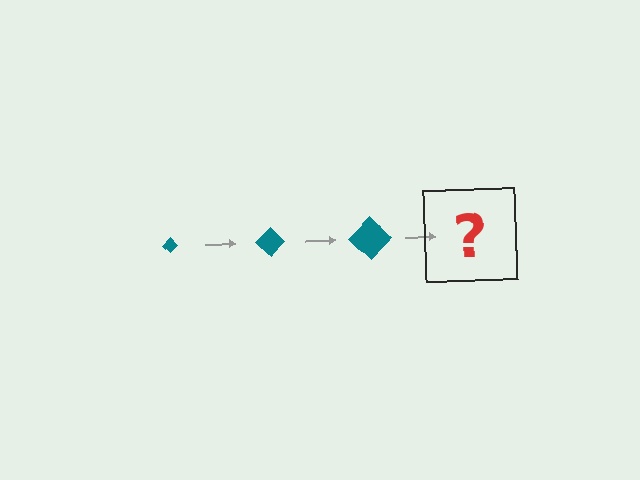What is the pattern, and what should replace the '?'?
The pattern is that the diamond gets progressively larger each step. The '?' should be a teal diamond, larger than the previous one.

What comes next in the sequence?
The next element should be a teal diamond, larger than the previous one.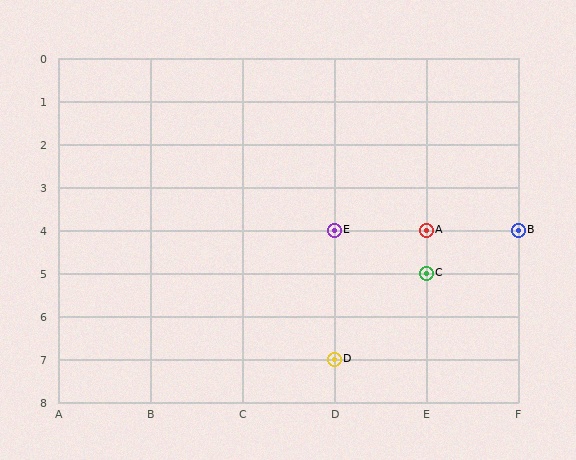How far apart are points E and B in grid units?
Points E and B are 2 columns apart.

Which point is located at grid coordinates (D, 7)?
Point D is at (D, 7).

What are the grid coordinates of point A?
Point A is at grid coordinates (E, 4).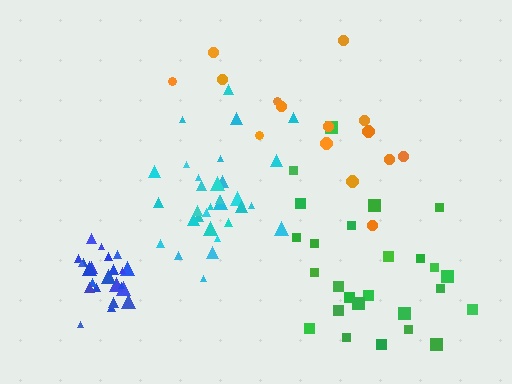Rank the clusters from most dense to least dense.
blue, cyan, green, orange.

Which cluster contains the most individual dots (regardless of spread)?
Cyan (31).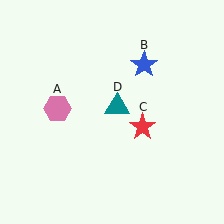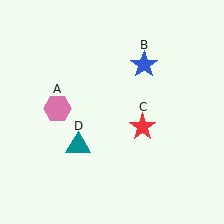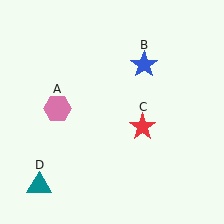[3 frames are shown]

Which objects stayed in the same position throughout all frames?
Pink hexagon (object A) and blue star (object B) and red star (object C) remained stationary.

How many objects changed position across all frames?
1 object changed position: teal triangle (object D).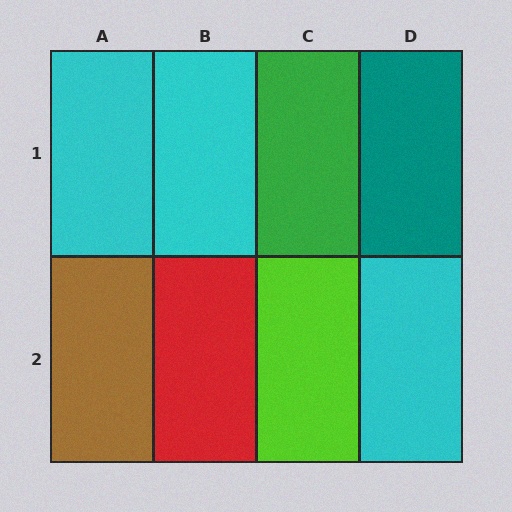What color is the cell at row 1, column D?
Teal.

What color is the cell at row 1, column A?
Cyan.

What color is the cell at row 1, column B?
Cyan.